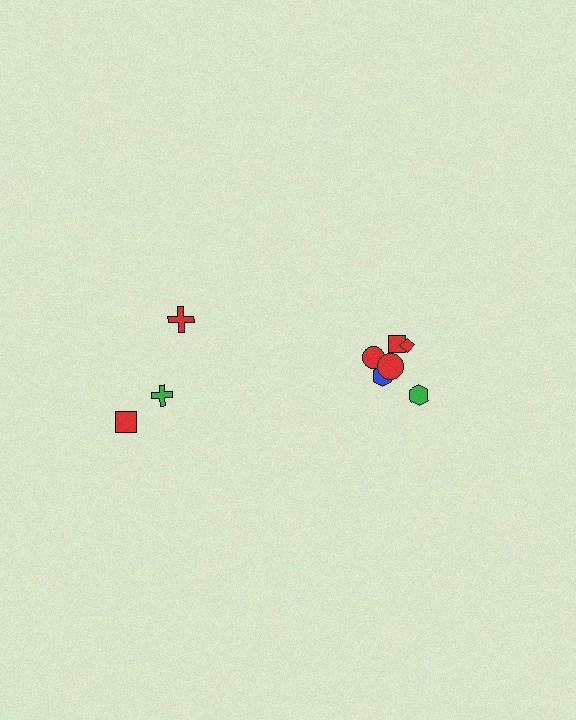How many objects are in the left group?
There are 3 objects.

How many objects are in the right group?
There are 6 objects.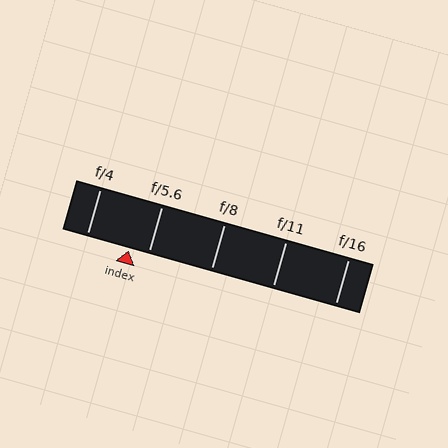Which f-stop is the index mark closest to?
The index mark is closest to f/5.6.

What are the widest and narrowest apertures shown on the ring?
The widest aperture shown is f/4 and the narrowest is f/16.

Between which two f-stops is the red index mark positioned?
The index mark is between f/4 and f/5.6.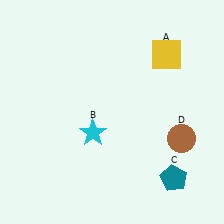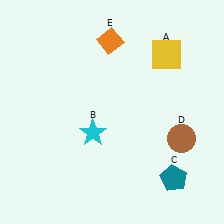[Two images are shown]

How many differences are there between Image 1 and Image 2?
There is 1 difference between the two images.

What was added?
An orange diamond (E) was added in Image 2.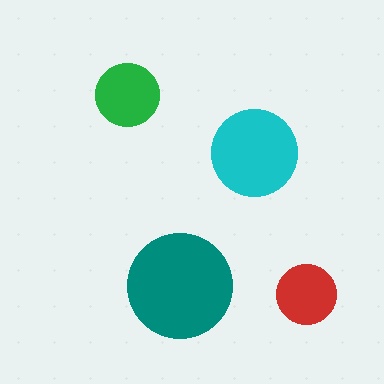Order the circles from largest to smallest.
the teal one, the cyan one, the green one, the red one.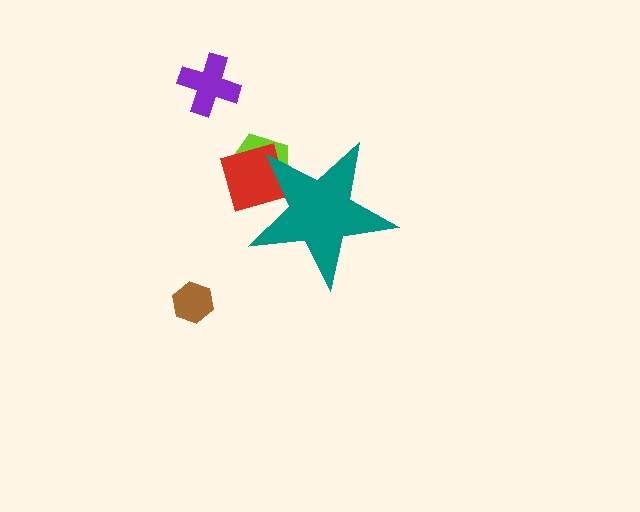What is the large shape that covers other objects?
A teal star.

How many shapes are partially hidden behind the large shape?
2 shapes are partially hidden.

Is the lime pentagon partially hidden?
Yes, the lime pentagon is partially hidden behind the teal star.